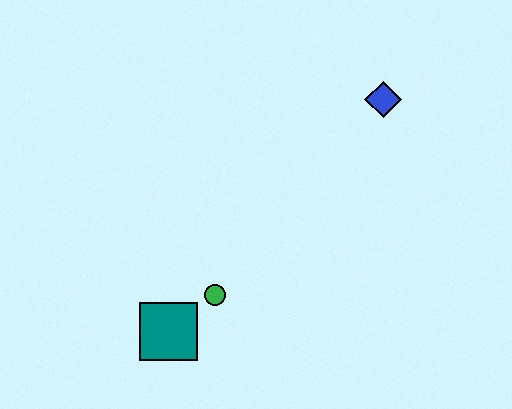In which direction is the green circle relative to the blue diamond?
The green circle is below the blue diamond.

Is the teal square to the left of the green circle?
Yes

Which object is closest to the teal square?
The green circle is closest to the teal square.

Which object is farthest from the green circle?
The blue diamond is farthest from the green circle.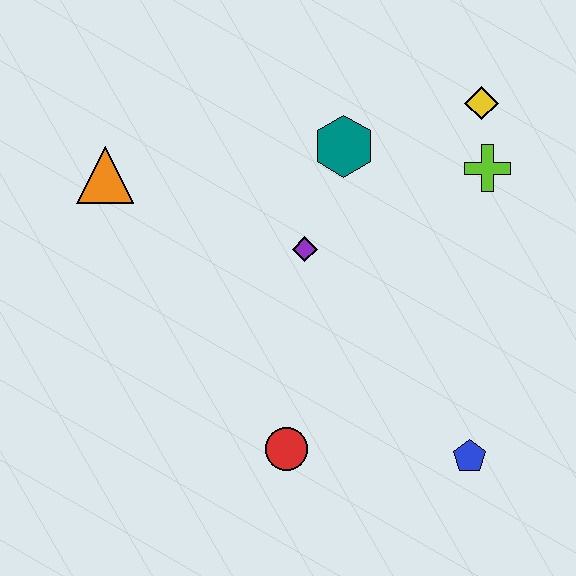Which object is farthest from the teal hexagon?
The blue pentagon is farthest from the teal hexagon.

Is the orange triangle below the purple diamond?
No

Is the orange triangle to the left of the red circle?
Yes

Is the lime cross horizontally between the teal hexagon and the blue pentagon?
No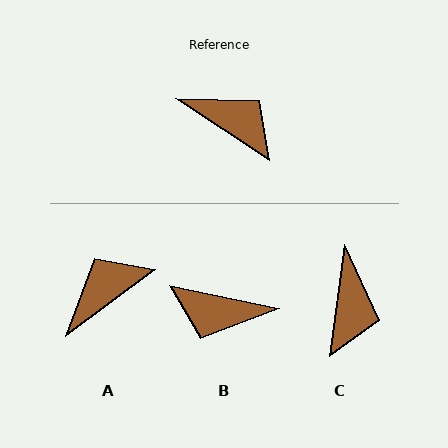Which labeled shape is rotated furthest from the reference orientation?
B, about 159 degrees away.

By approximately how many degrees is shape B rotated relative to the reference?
Approximately 159 degrees clockwise.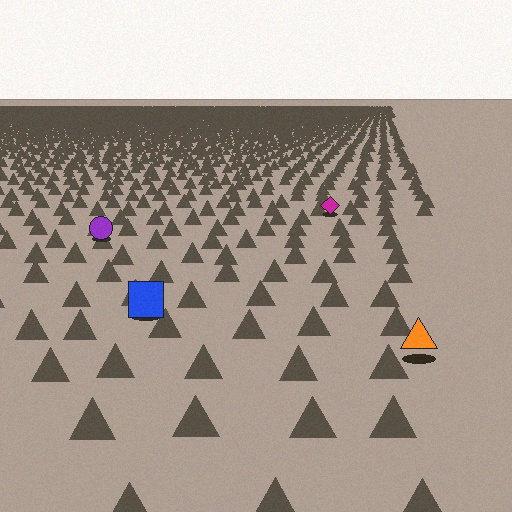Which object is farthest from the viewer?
The magenta diamond is farthest from the viewer. It appears smaller and the ground texture around it is denser.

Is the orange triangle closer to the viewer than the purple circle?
Yes. The orange triangle is closer — you can tell from the texture gradient: the ground texture is coarser near it.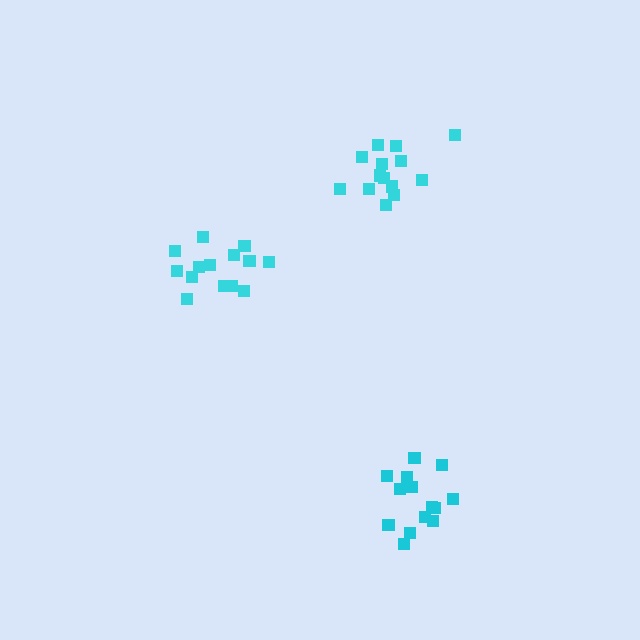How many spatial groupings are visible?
There are 3 spatial groupings.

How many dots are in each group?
Group 1: 14 dots, Group 2: 14 dots, Group 3: 14 dots (42 total).